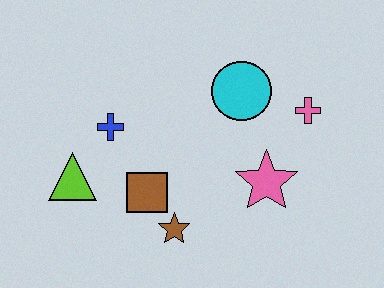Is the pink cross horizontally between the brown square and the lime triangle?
No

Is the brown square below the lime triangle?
Yes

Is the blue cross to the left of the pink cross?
Yes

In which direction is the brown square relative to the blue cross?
The brown square is below the blue cross.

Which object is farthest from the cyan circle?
The lime triangle is farthest from the cyan circle.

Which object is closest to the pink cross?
The cyan circle is closest to the pink cross.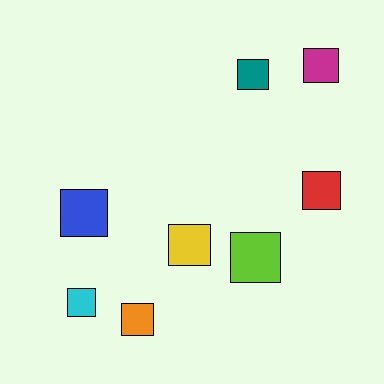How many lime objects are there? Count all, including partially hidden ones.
There is 1 lime object.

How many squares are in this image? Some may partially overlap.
There are 8 squares.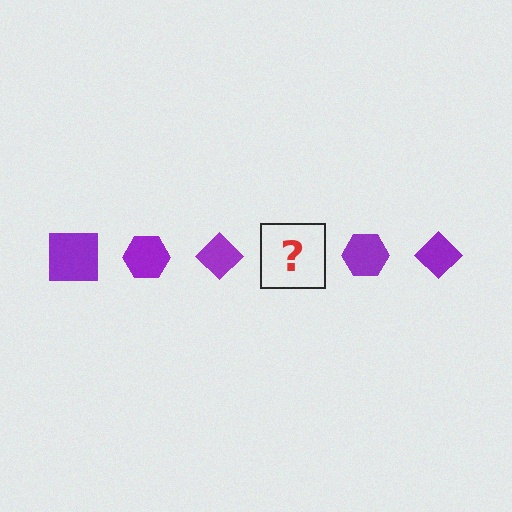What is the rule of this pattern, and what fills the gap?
The rule is that the pattern cycles through square, hexagon, diamond shapes in purple. The gap should be filled with a purple square.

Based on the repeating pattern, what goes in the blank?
The blank should be a purple square.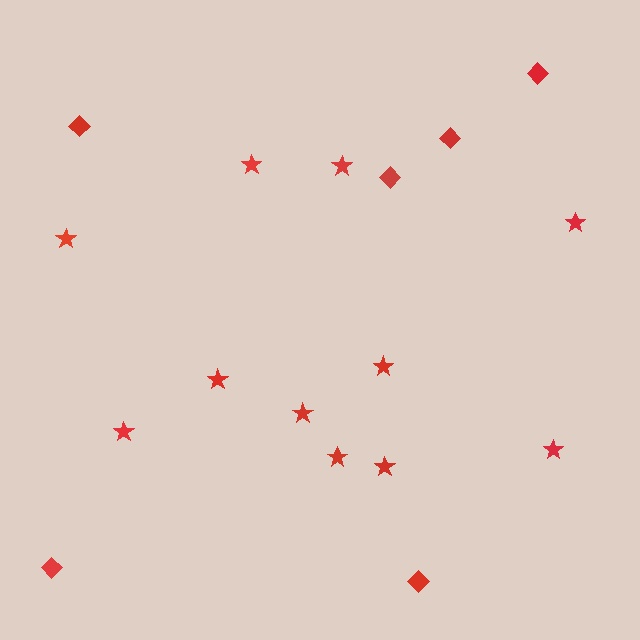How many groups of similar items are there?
There are 2 groups: one group of diamonds (6) and one group of stars (11).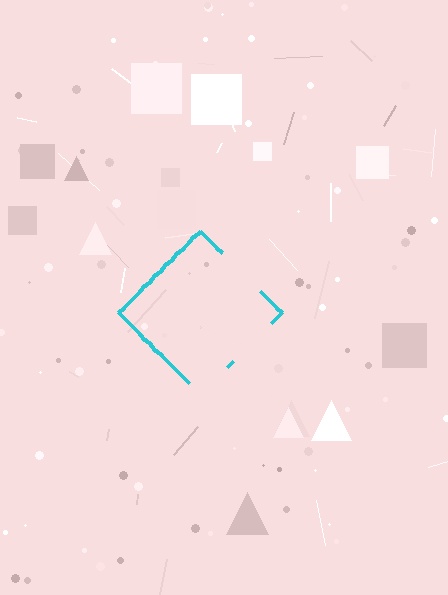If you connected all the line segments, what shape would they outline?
They would outline a diamond.